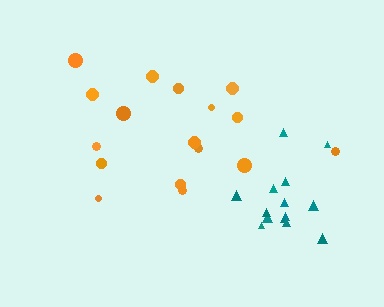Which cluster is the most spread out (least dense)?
Orange.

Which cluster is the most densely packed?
Teal.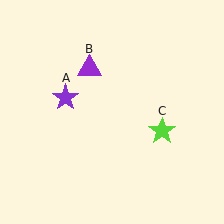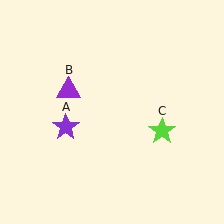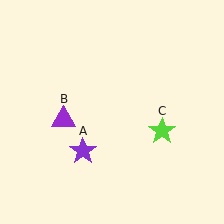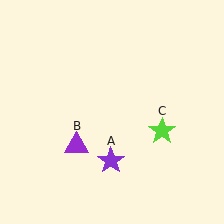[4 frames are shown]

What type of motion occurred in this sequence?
The purple star (object A), purple triangle (object B) rotated counterclockwise around the center of the scene.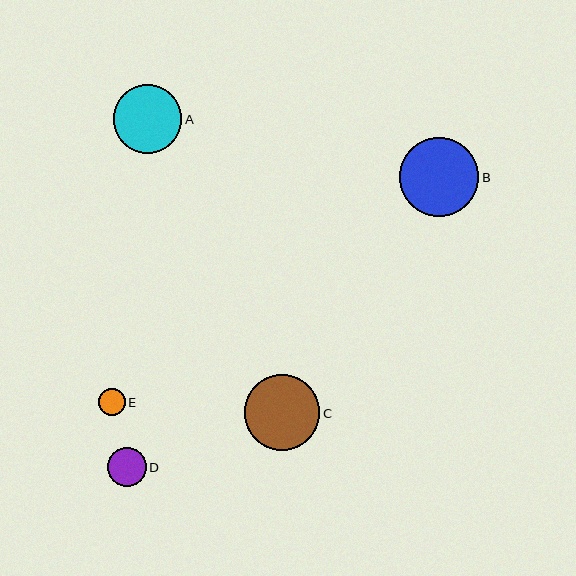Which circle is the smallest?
Circle E is the smallest with a size of approximately 27 pixels.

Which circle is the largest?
Circle B is the largest with a size of approximately 79 pixels.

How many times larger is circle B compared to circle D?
Circle B is approximately 2.0 times the size of circle D.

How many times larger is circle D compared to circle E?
Circle D is approximately 1.4 times the size of circle E.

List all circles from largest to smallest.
From largest to smallest: B, C, A, D, E.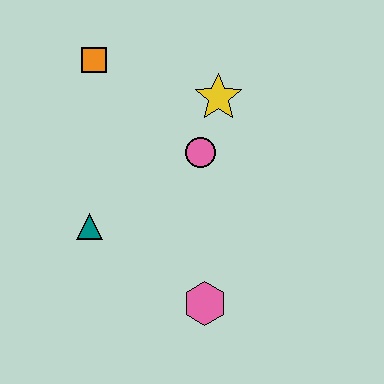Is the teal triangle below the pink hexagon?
No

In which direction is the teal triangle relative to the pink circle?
The teal triangle is to the left of the pink circle.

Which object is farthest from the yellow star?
The pink hexagon is farthest from the yellow star.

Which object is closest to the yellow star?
The pink circle is closest to the yellow star.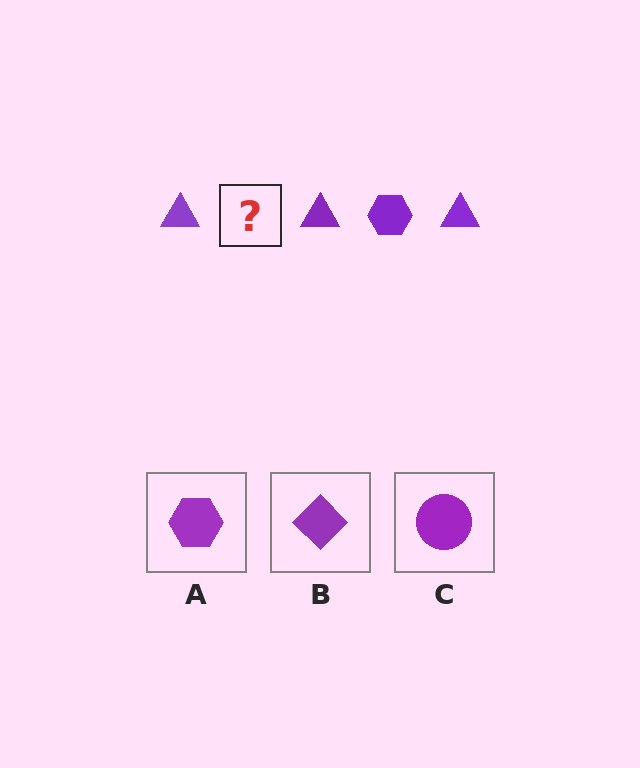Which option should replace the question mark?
Option A.